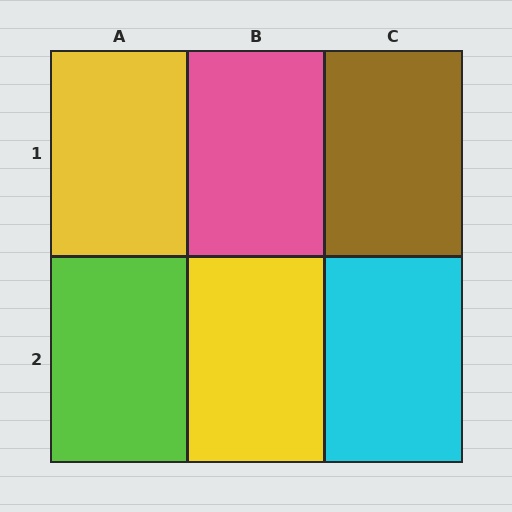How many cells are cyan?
1 cell is cyan.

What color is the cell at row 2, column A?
Lime.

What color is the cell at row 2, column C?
Cyan.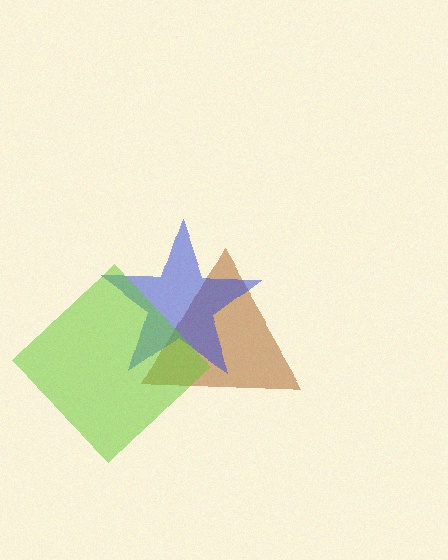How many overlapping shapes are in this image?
There are 3 overlapping shapes in the image.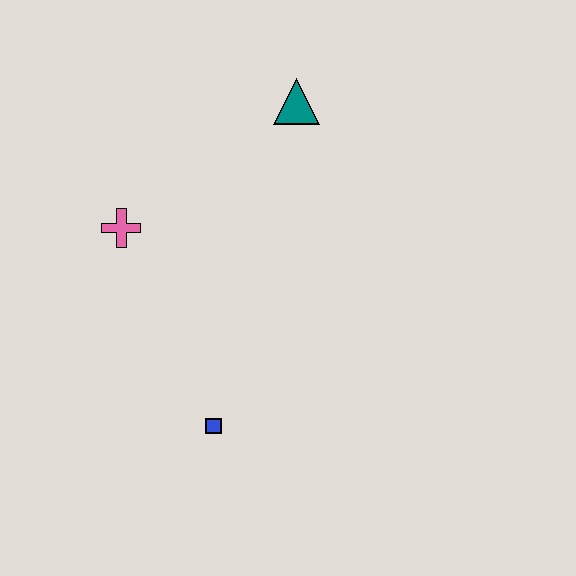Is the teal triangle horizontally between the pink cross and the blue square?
No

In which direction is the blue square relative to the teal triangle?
The blue square is below the teal triangle.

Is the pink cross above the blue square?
Yes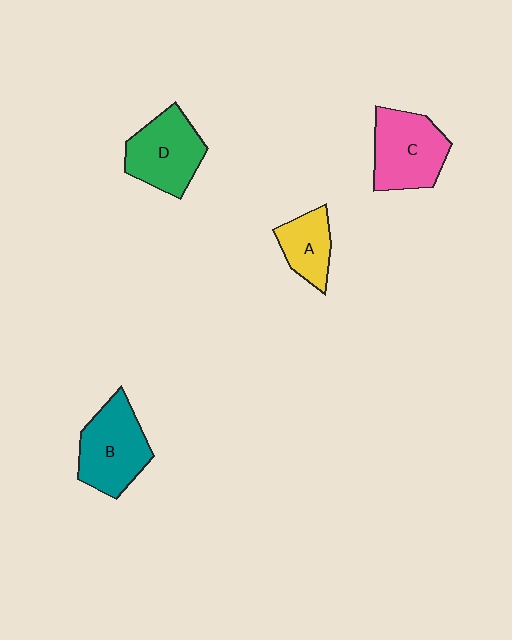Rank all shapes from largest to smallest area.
From largest to smallest: B (teal), C (pink), D (green), A (yellow).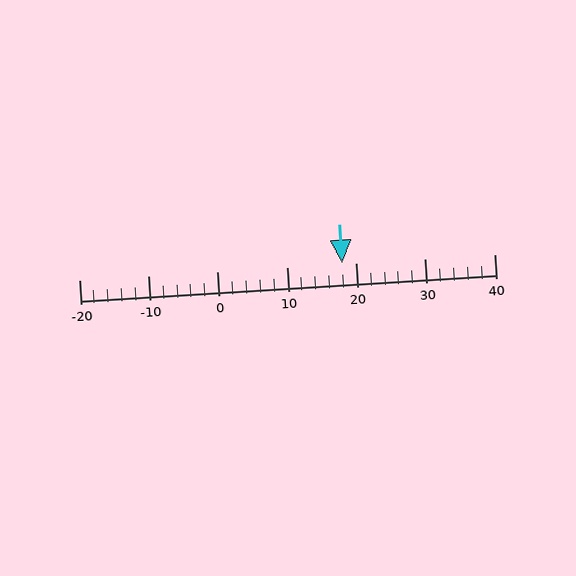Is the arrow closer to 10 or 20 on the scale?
The arrow is closer to 20.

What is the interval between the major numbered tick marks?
The major tick marks are spaced 10 units apart.